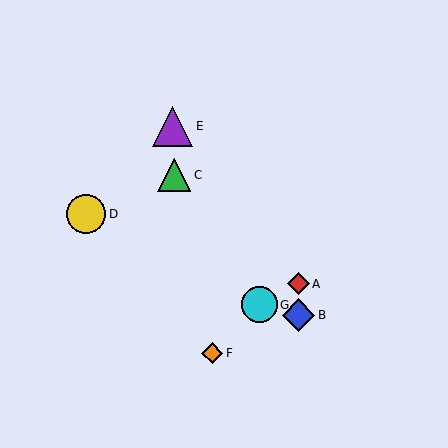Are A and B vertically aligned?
Yes, both are at x≈299.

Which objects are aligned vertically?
Objects A, B are aligned vertically.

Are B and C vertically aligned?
No, B is at x≈299 and C is at x≈174.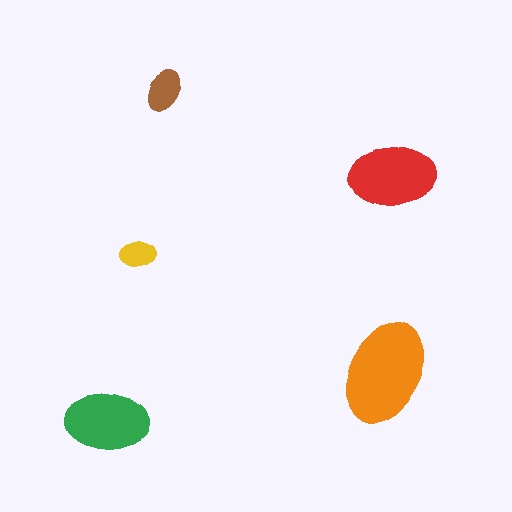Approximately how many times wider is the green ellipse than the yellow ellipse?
About 2.5 times wider.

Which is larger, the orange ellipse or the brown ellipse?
The orange one.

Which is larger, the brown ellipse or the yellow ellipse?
The brown one.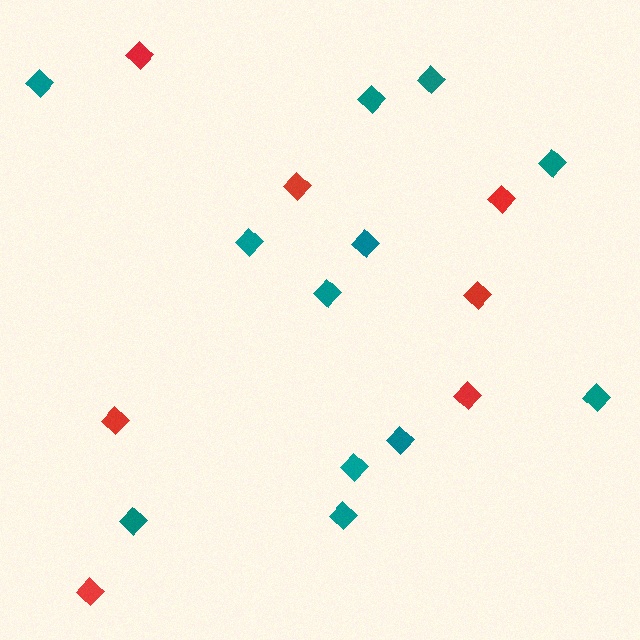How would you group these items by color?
There are 2 groups: one group of red diamonds (7) and one group of teal diamonds (12).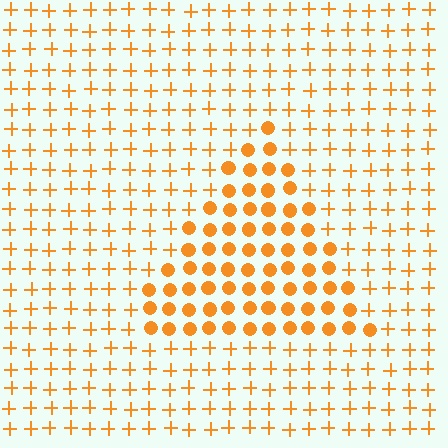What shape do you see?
I see a triangle.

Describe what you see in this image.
The image is filled with small orange elements arranged in a uniform grid. A triangle-shaped region contains circles, while the surrounding area contains plus signs. The boundary is defined purely by the change in element shape.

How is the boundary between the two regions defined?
The boundary is defined by a change in element shape: circles inside vs. plus signs outside. All elements share the same color and spacing.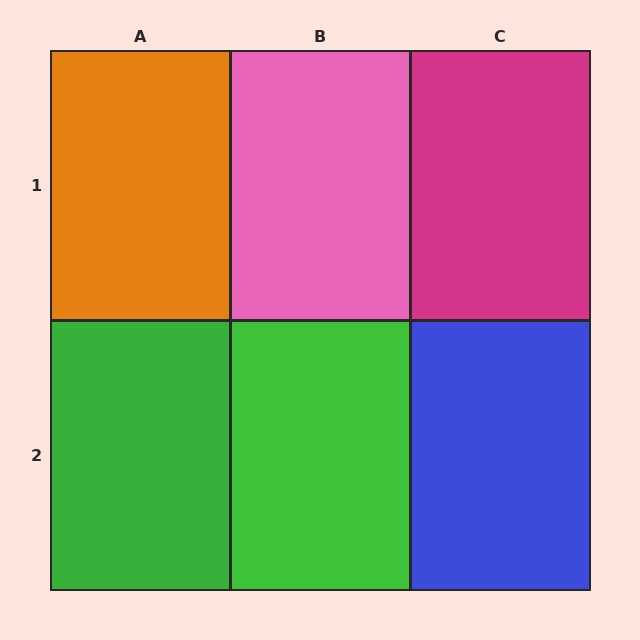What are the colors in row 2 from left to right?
Green, green, blue.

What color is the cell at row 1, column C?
Magenta.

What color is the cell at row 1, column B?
Pink.